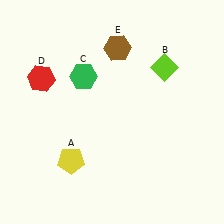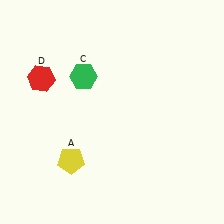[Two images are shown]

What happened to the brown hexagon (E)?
The brown hexagon (E) was removed in Image 2. It was in the top-right area of Image 1.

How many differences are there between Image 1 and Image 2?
There are 2 differences between the two images.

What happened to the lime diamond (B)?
The lime diamond (B) was removed in Image 2. It was in the top-right area of Image 1.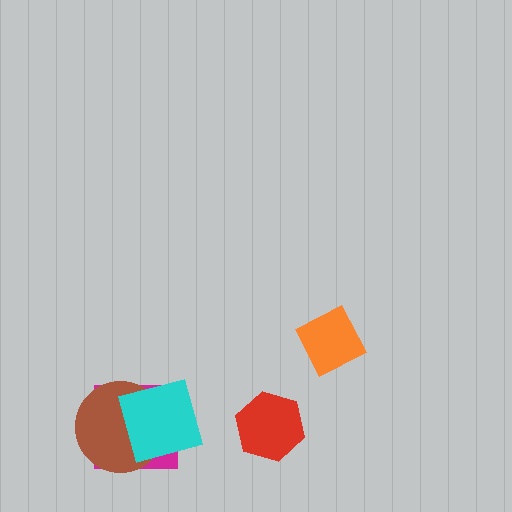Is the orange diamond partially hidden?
No, no other shape covers it.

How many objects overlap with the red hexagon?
0 objects overlap with the red hexagon.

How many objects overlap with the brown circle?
2 objects overlap with the brown circle.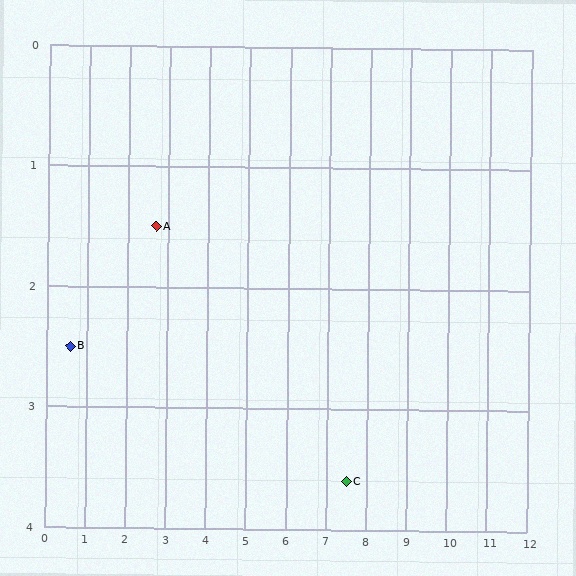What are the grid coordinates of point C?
Point C is at approximately (7.5, 3.6).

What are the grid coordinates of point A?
Point A is at approximately (2.7, 1.5).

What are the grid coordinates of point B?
Point B is at approximately (0.6, 2.5).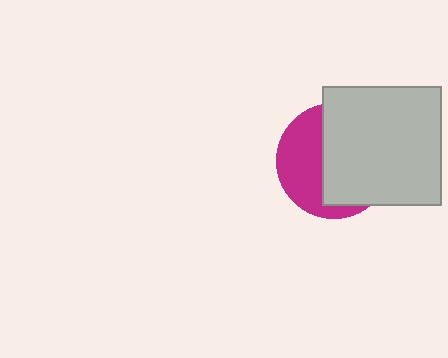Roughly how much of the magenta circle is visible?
A small part of it is visible (roughly 41%).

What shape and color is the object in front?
The object in front is a light gray square.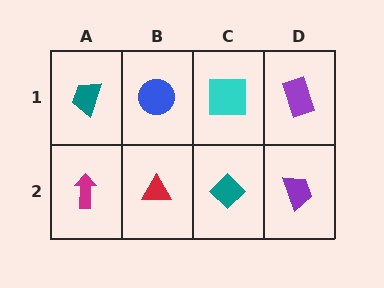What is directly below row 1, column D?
A purple trapezoid.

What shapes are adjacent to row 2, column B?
A blue circle (row 1, column B), a magenta arrow (row 2, column A), a teal diamond (row 2, column C).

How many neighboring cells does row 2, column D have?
2.